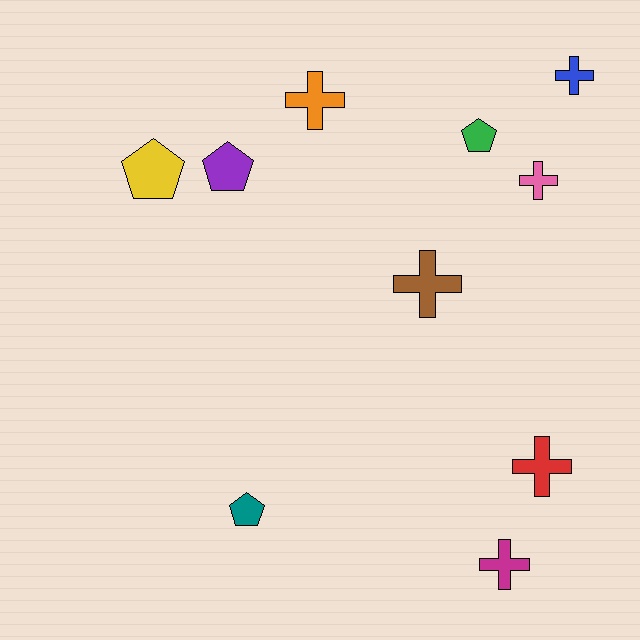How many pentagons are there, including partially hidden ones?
There are 4 pentagons.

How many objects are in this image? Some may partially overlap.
There are 10 objects.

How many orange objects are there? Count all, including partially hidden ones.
There is 1 orange object.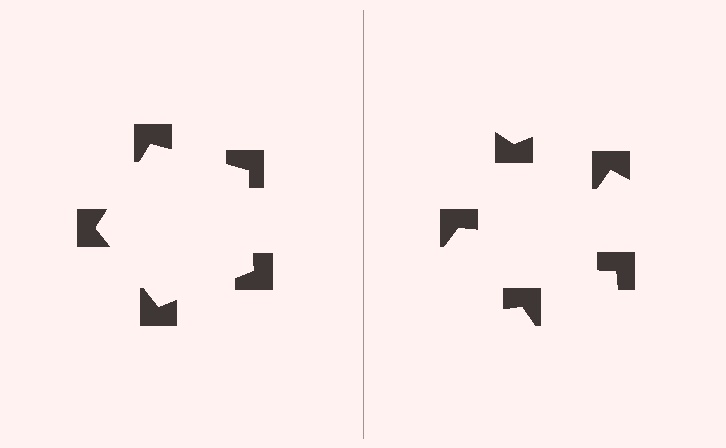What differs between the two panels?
The notched squares are positioned identically on both sides; only the wedge orientations differ. On the left they align to a pentagon; on the right they are misaligned.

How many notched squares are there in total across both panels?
10 — 5 on each side.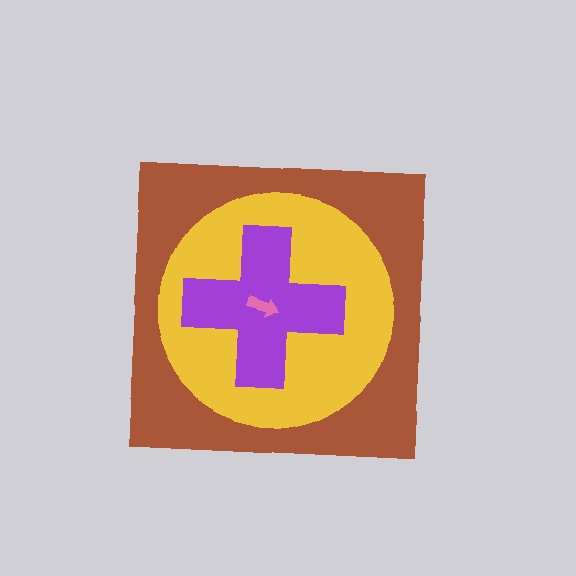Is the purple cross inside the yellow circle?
Yes.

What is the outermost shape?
The brown square.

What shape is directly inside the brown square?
The yellow circle.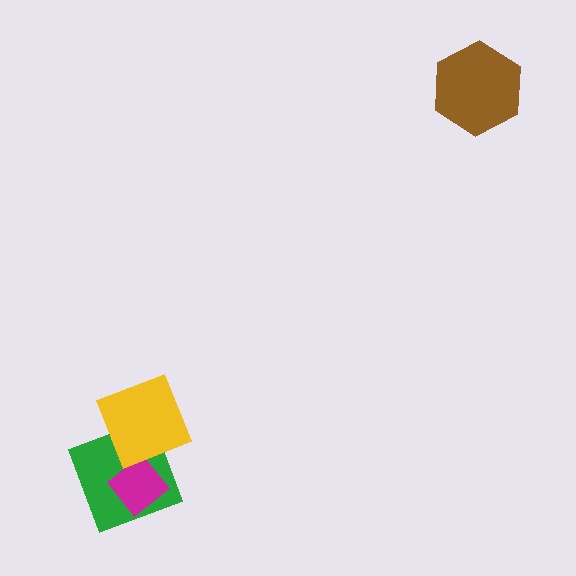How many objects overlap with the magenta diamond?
1 object overlaps with the magenta diamond.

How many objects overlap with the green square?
2 objects overlap with the green square.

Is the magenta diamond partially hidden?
No, no other shape covers it.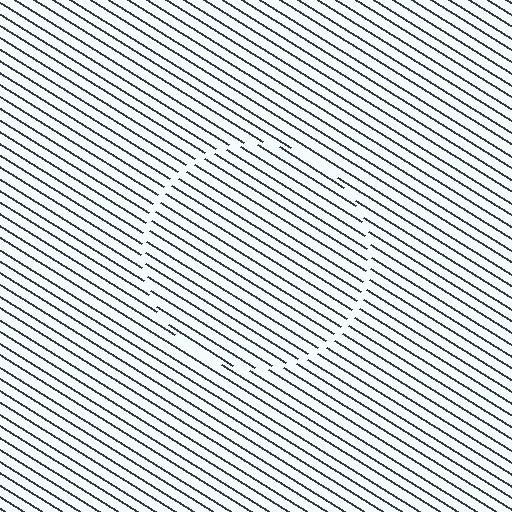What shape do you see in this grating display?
An illusory circle. The interior of the shape contains the same grating, shifted by half a period — the contour is defined by the phase discontinuity where line-ends from the inner and outer gratings abut.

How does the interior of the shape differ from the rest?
The interior of the shape contains the same grating, shifted by half a period — the contour is defined by the phase discontinuity where line-ends from the inner and outer gratings abut.